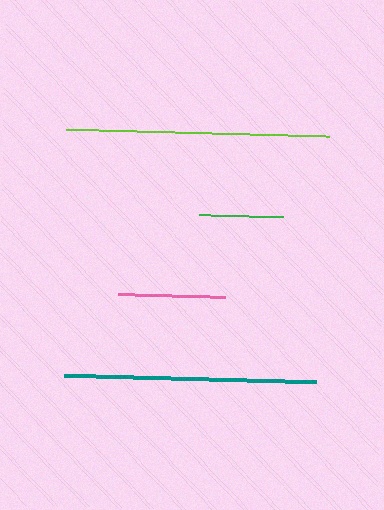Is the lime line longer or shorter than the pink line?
The lime line is longer than the pink line.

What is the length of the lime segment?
The lime segment is approximately 263 pixels long.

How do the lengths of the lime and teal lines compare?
The lime and teal lines are approximately the same length.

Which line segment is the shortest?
The green line is the shortest at approximately 84 pixels.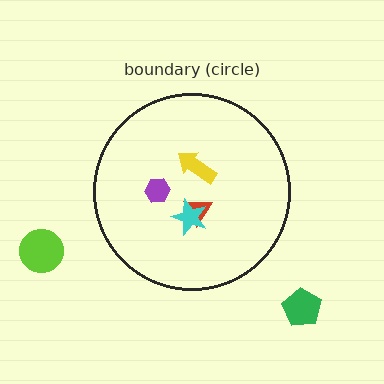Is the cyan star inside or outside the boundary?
Inside.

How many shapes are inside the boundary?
4 inside, 2 outside.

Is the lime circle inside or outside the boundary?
Outside.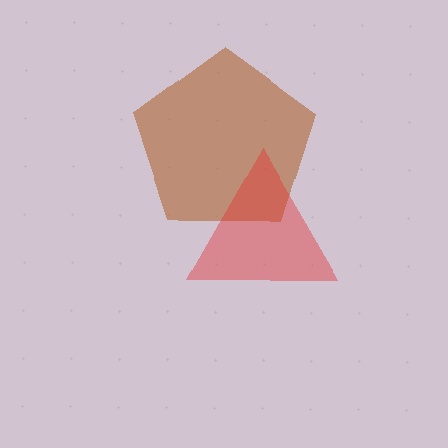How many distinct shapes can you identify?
There are 2 distinct shapes: a brown pentagon, a red triangle.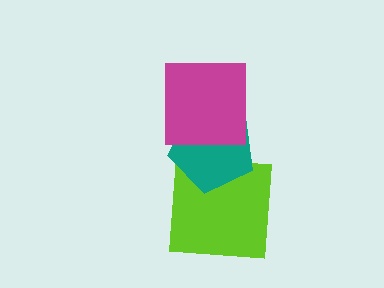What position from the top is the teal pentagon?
The teal pentagon is 2nd from the top.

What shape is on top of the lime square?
The teal pentagon is on top of the lime square.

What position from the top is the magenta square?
The magenta square is 1st from the top.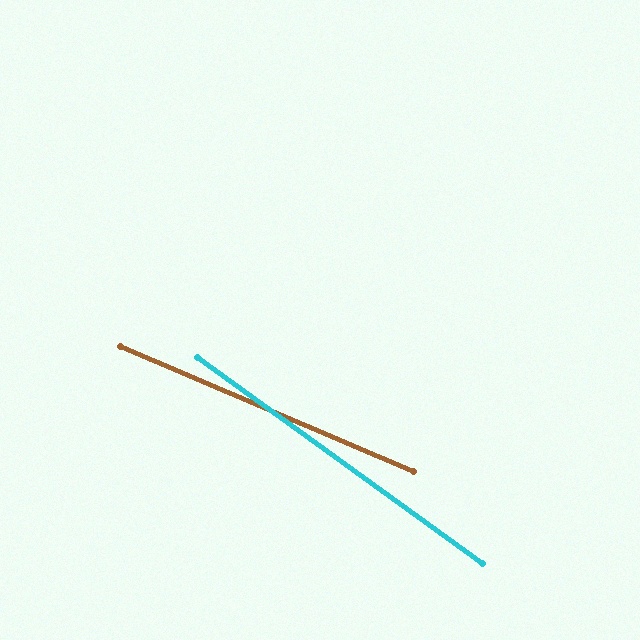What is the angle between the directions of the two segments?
Approximately 13 degrees.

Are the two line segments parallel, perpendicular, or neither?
Neither parallel nor perpendicular — they differ by about 13°.